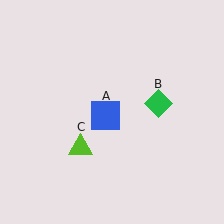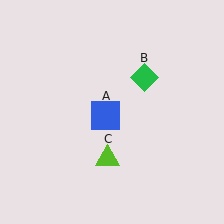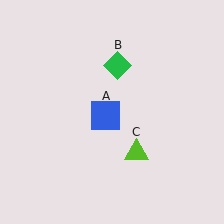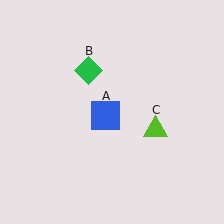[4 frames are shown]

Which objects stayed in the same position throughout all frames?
Blue square (object A) remained stationary.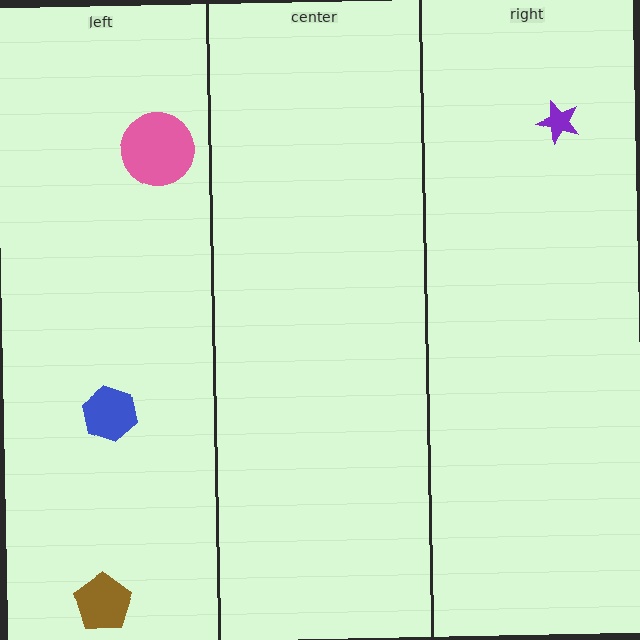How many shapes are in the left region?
3.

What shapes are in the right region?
The purple star.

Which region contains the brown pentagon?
The left region.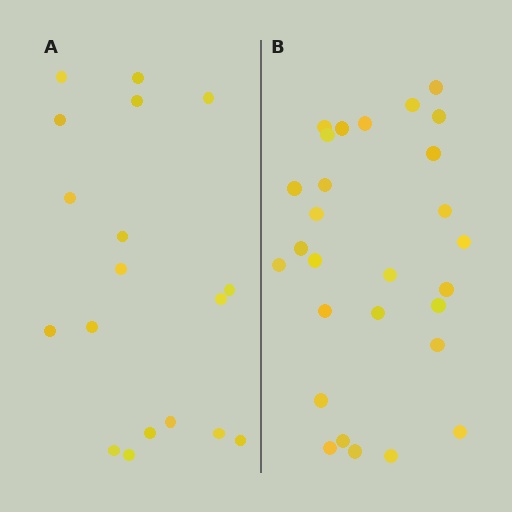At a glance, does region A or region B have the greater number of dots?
Region B (the right region) has more dots.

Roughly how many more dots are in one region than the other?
Region B has roughly 10 or so more dots than region A.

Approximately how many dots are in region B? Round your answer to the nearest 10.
About 30 dots. (The exact count is 28, which rounds to 30.)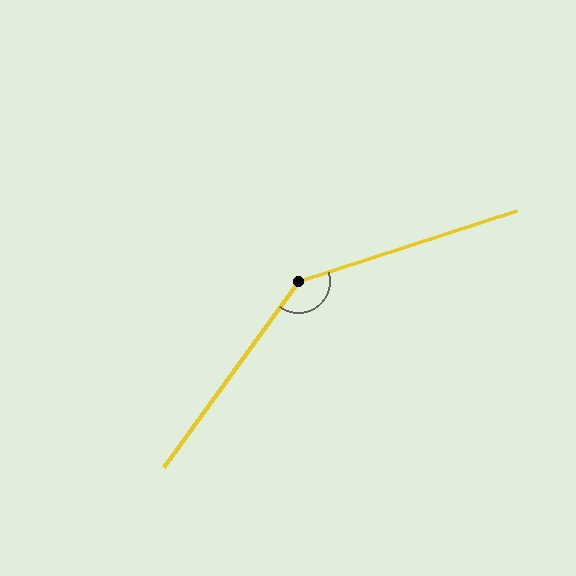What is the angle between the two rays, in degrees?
Approximately 144 degrees.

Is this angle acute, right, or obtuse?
It is obtuse.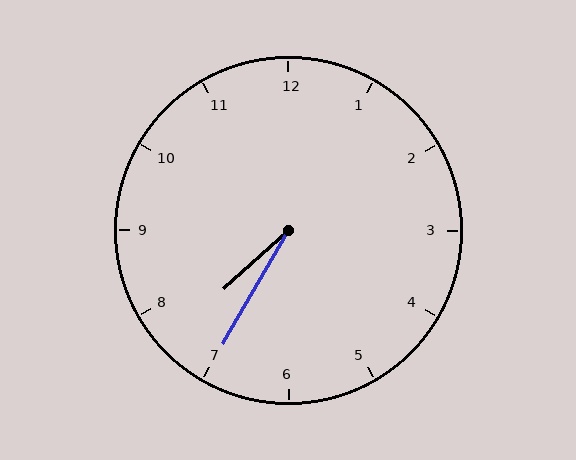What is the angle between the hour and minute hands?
Approximately 18 degrees.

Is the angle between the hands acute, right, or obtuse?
It is acute.